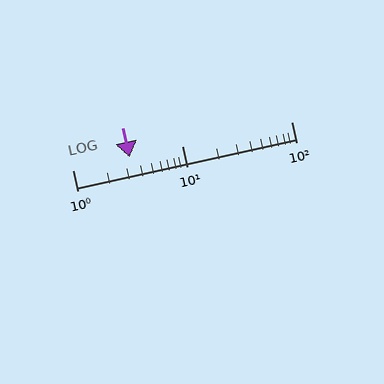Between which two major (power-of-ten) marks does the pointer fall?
The pointer is between 1 and 10.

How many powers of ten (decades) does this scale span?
The scale spans 2 decades, from 1 to 100.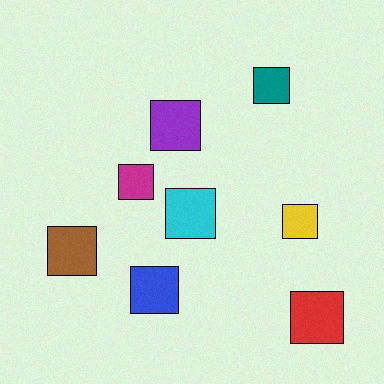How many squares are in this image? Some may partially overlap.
There are 8 squares.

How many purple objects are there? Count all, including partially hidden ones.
There is 1 purple object.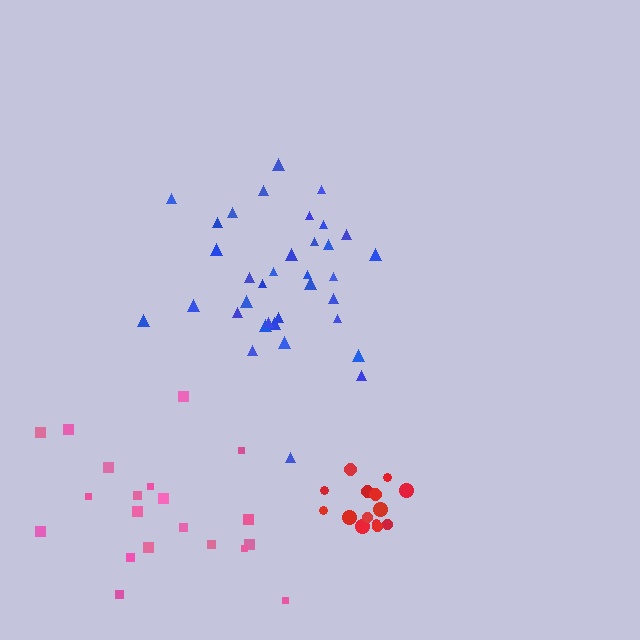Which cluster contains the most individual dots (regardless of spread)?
Blue (35).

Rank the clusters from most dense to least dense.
red, blue, pink.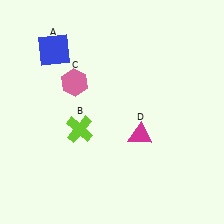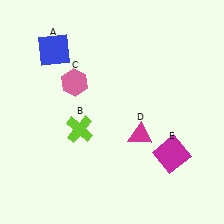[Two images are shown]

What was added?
A magenta square (E) was added in Image 2.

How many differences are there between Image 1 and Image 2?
There is 1 difference between the two images.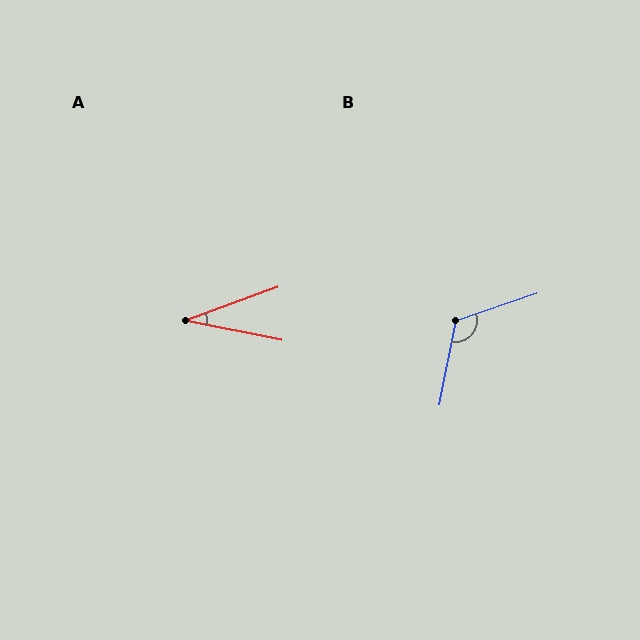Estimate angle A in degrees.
Approximately 31 degrees.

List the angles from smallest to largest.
A (31°), B (120°).